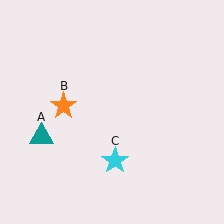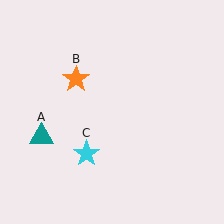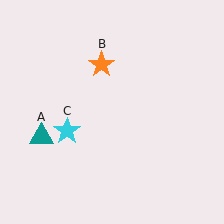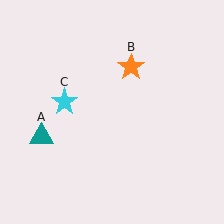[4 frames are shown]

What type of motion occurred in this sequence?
The orange star (object B), cyan star (object C) rotated clockwise around the center of the scene.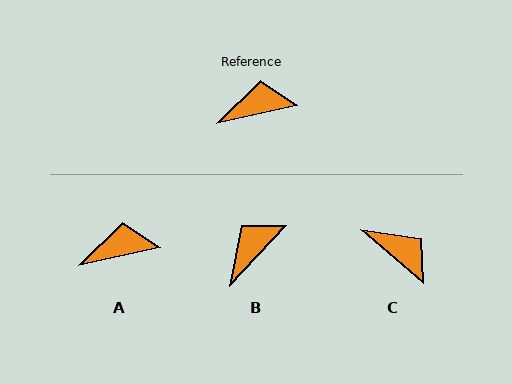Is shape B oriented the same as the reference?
No, it is off by about 34 degrees.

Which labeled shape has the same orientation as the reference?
A.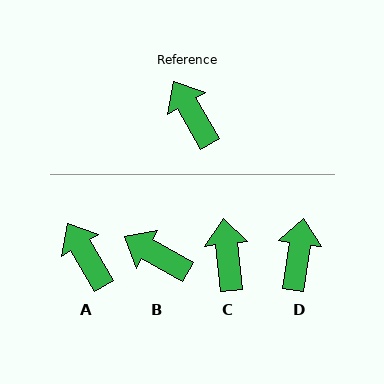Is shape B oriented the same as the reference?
No, it is off by about 31 degrees.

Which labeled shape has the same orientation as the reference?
A.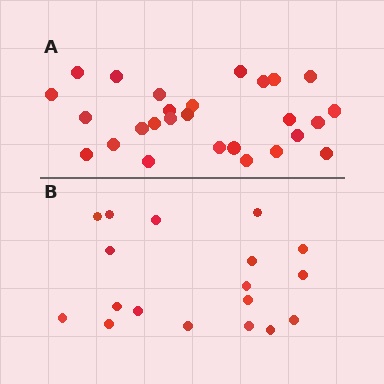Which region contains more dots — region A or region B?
Region A (the top region) has more dots.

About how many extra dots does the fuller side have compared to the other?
Region A has roughly 8 or so more dots than region B.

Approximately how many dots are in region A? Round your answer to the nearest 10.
About 30 dots. (The exact count is 27, which rounds to 30.)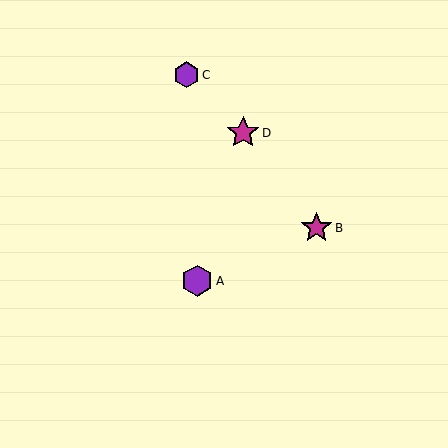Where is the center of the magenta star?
The center of the magenta star is at (316, 228).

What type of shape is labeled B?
Shape B is a magenta star.